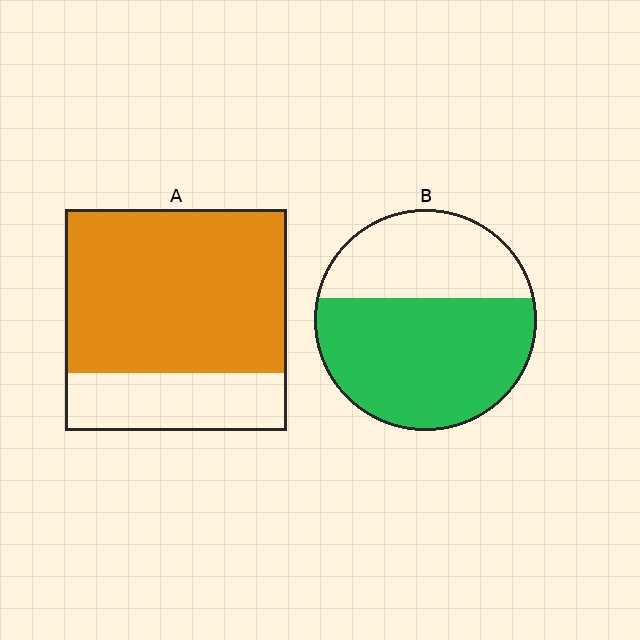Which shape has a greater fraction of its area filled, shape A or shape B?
Shape A.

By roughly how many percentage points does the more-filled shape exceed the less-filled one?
By roughly 10 percentage points (A over B).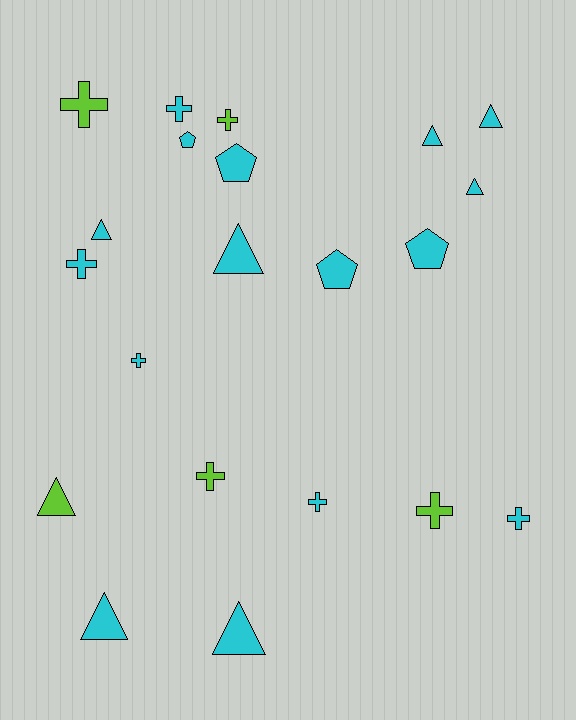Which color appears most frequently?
Cyan, with 16 objects.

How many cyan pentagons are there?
There are 4 cyan pentagons.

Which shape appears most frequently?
Cross, with 9 objects.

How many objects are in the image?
There are 21 objects.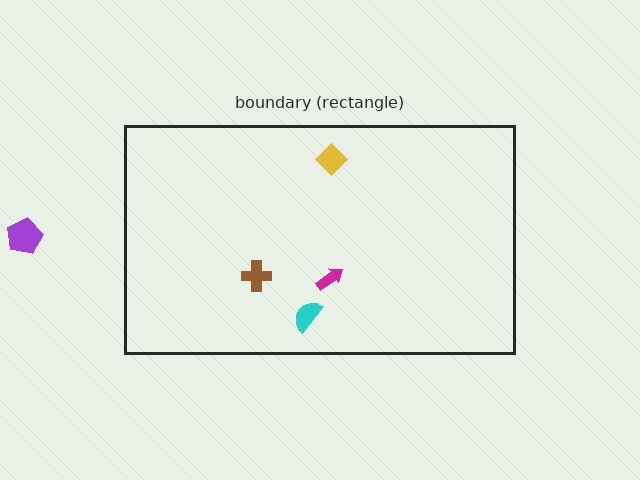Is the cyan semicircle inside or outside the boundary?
Inside.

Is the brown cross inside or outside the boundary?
Inside.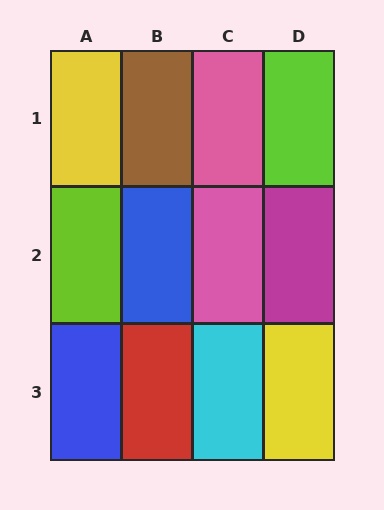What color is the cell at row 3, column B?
Red.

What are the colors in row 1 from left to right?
Yellow, brown, pink, lime.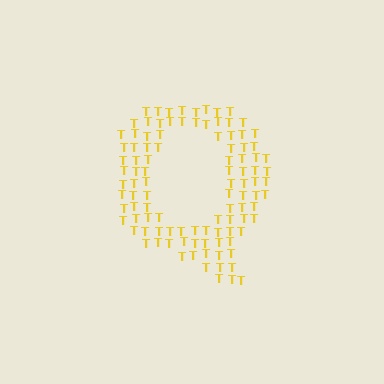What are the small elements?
The small elements are letter T's.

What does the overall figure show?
The overall figure shows the letter Q.